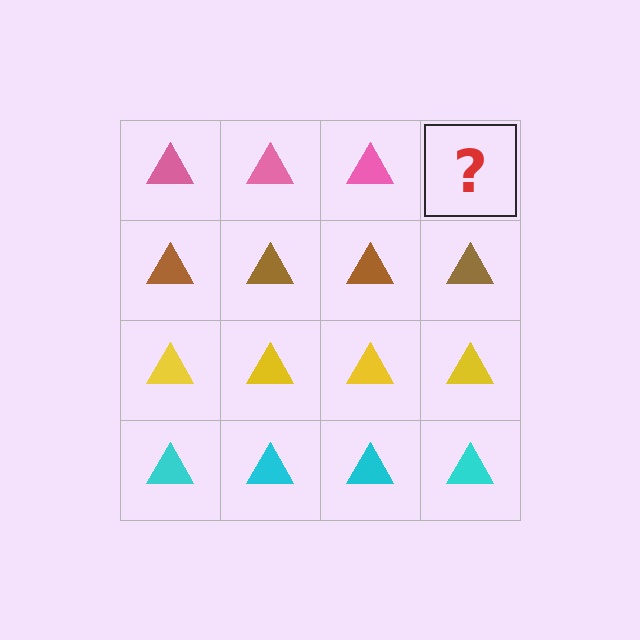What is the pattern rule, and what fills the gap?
The rule is that each row has a consistent color. The gap should be filled with a pink triangle.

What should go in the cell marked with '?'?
The missing cell should contain a pink triangle.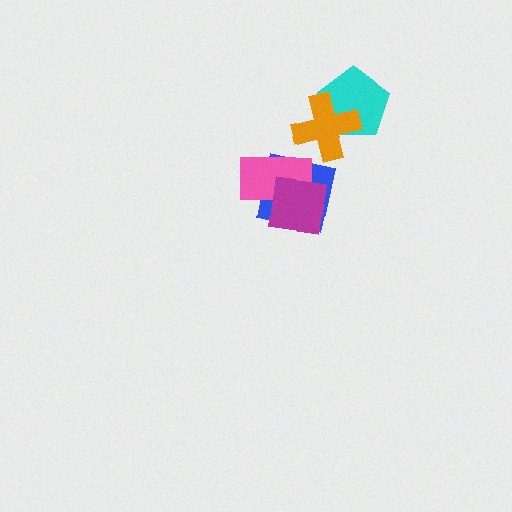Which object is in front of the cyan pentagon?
The orange cross is in front of the cyan pentagon.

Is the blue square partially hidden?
Yes, it is partially covered by another shape.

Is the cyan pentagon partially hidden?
Yes, it is partially covered by another shape.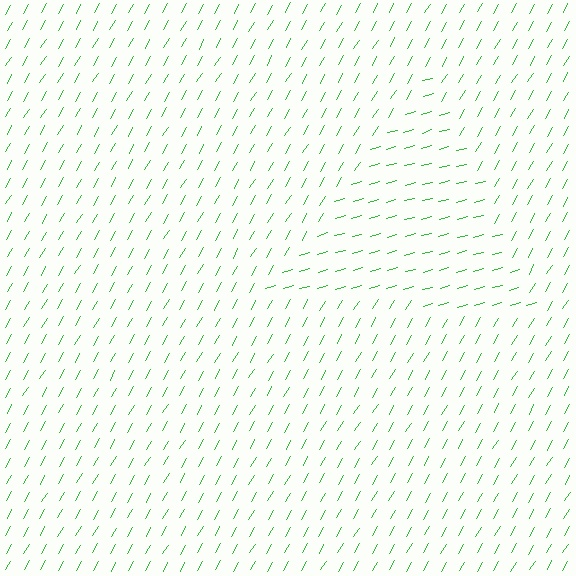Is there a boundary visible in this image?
Yes, there is a texture boundary formed by a change in line orientation.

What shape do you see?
I see a triangle.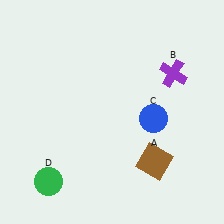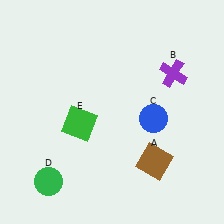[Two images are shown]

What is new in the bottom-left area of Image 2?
A green square (E) was added in the bottom-left area of Image 2.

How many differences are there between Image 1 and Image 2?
There is 1 difference between the two images.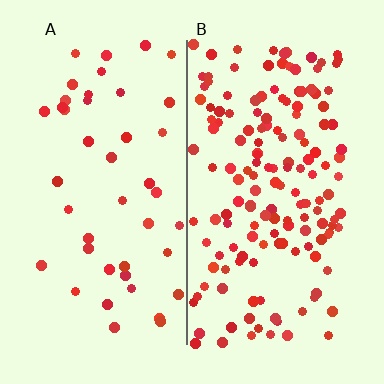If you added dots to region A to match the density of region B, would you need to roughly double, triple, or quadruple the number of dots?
Approximately quadruple.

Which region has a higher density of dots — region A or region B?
B (the right).